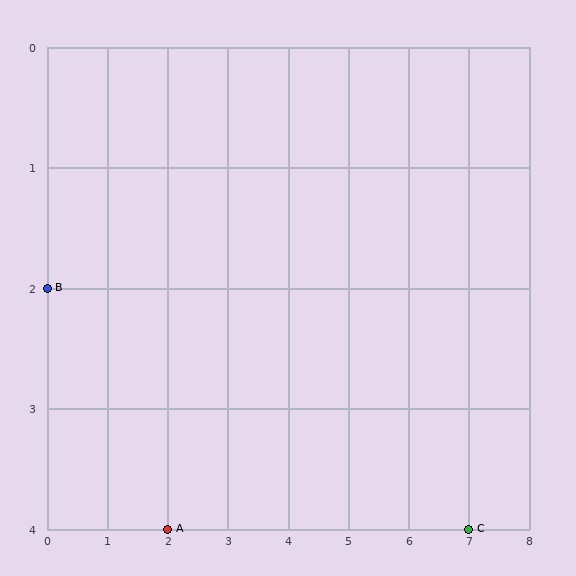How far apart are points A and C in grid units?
Points A and C are 5 columns apart.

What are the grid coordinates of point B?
Point B is at grid coordinates (0, 2).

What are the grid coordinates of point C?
Point C is at grid coordinates (7, 4).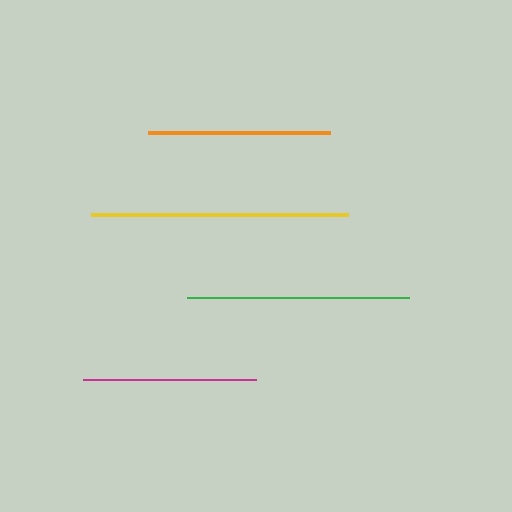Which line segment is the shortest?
The magenta line is the shortest at approximately 173 pixels.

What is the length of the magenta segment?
The magenta segment is approximately 173 pixels long.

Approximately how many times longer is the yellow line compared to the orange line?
The yellow line is approximately 1.4 times the length of the orange line.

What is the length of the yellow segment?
The yellow segment is approximately 257 pixels long.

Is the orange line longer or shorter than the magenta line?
The orange line is longer than the magenta line.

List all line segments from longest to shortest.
From longest to shortest: yellow, green, orange, magenta.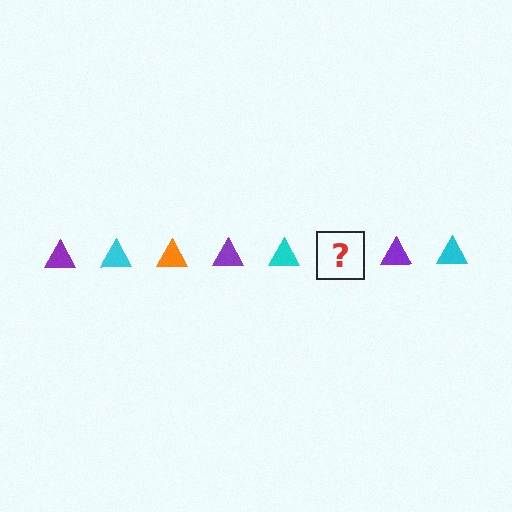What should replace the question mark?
The question mark should be replaced with an orange triangle.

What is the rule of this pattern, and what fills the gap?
The rule is that the pattern cycles through purple, cyan, orange triangles. The gap should be filled with an orange triangle.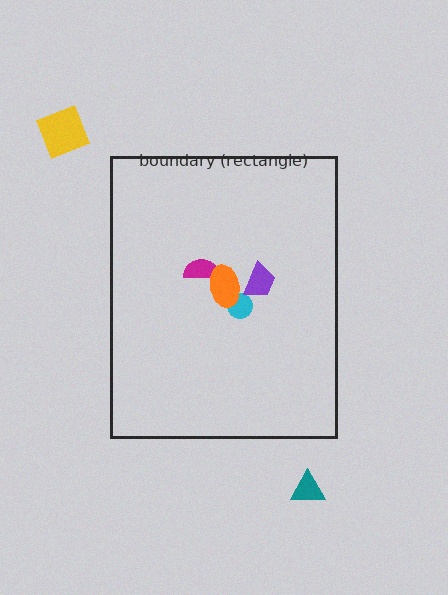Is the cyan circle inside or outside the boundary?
Inside.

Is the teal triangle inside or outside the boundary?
Outside.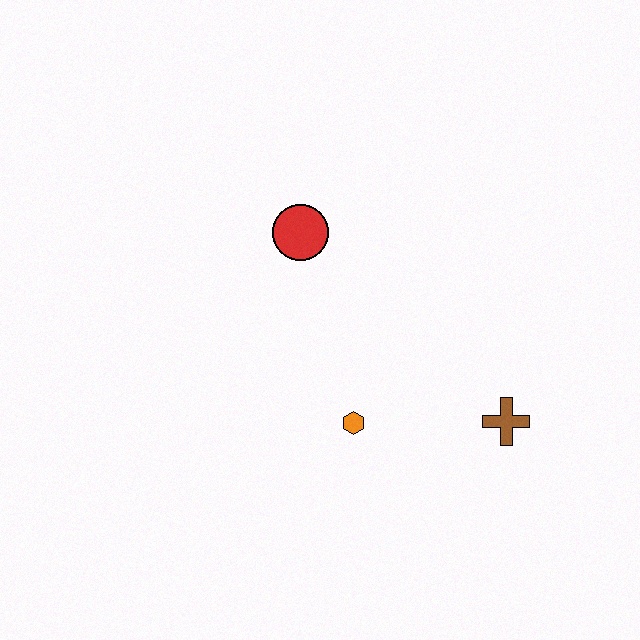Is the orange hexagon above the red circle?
No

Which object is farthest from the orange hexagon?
The red circle is farthest from the orange hexagon.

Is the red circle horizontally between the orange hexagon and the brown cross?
No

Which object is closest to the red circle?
The orange hexagon is closest to the red circle.